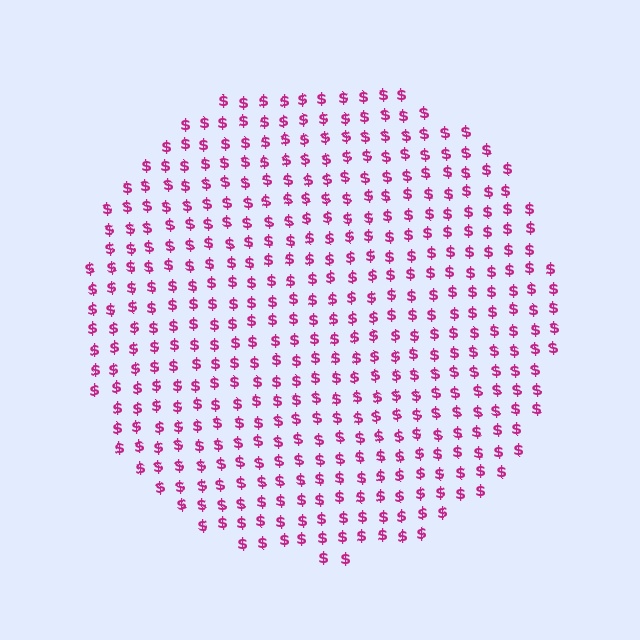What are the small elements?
The small elements are dollar signs.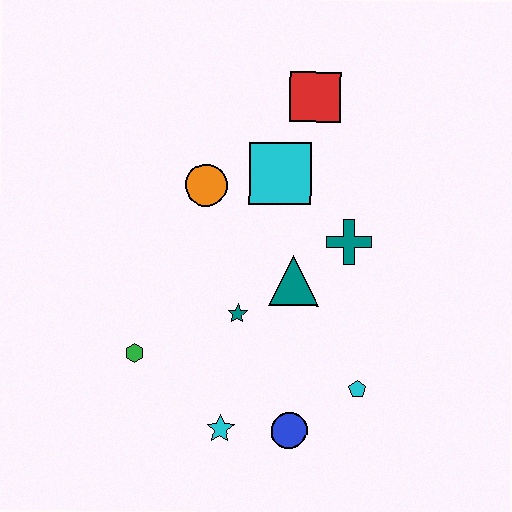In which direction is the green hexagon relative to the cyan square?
The green hexagon is below the cyan square.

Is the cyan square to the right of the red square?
No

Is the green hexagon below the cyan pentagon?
No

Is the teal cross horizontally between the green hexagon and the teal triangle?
No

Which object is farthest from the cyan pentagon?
The red square is farthest from the cyan pentagon.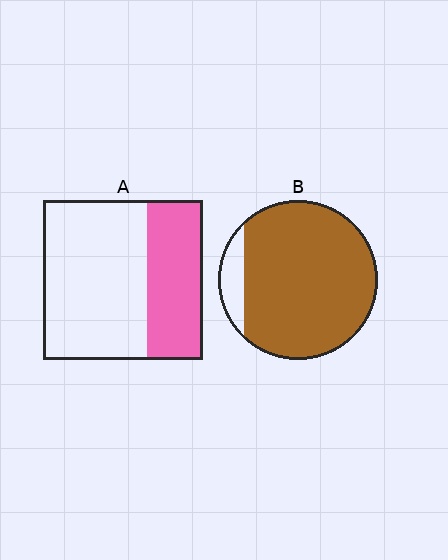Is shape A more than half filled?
No.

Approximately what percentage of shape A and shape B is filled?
A is approximately 35% and B is approximately 90%.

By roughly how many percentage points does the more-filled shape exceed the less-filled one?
By roughly 55 percentage points (B over A).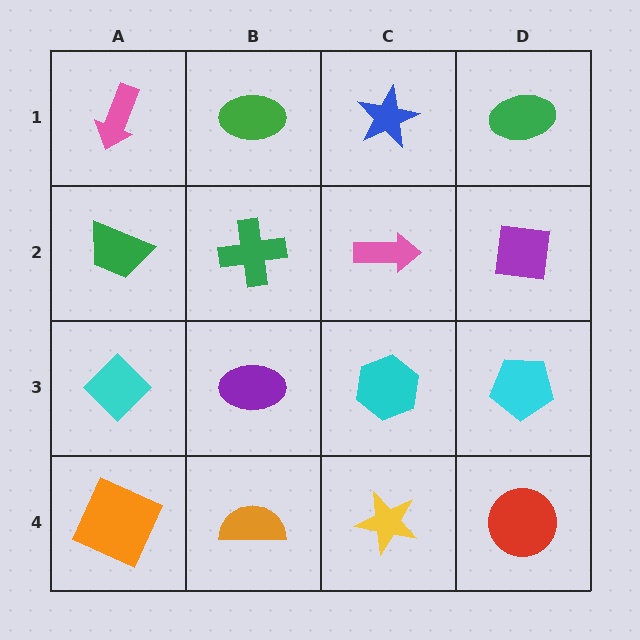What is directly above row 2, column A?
A pink arrow.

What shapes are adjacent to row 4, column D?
A cyan pentagon (row 3, column D), a yellow star (row 4, column C).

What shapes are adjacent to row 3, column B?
A green cross (row 2, column B), an orange semicircle (row 4, column B), a cyan diamond (row 3, column A), a cyan hexagon (row 3, column C).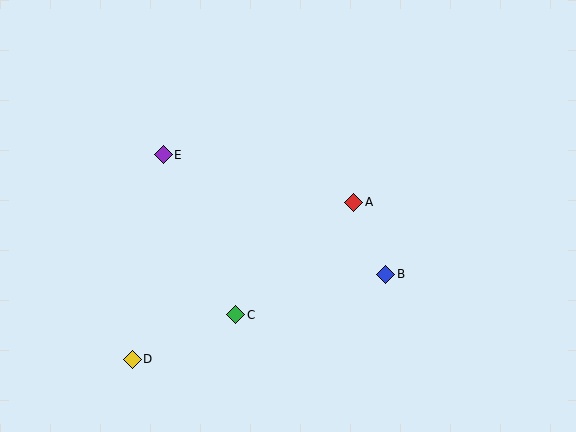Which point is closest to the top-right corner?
Point A is closest to the top-right corner.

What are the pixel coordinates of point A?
Point A is at (354, 202).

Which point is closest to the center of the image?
Point A at (354, 202) is closest to the center.